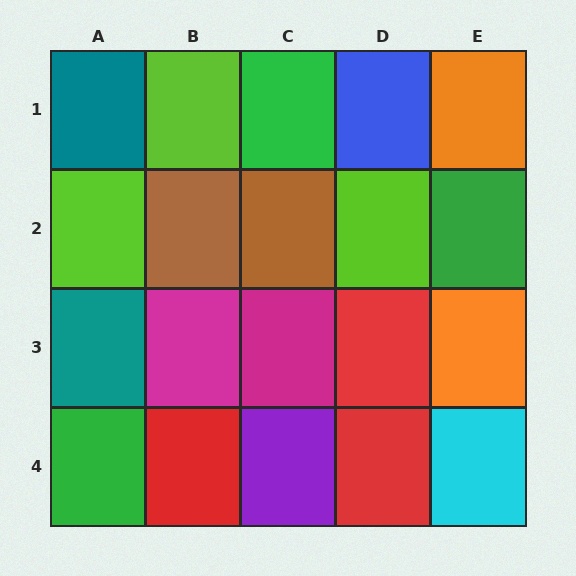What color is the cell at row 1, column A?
Teal.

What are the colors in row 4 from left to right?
Green, red, purple, red, cyan.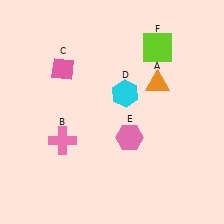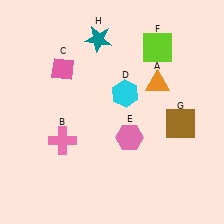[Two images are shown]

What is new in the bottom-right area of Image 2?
A brown square (G) was added in the bottom-right area of Image 2.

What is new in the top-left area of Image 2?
A teal star (H) was added in the top-left area of Image 2.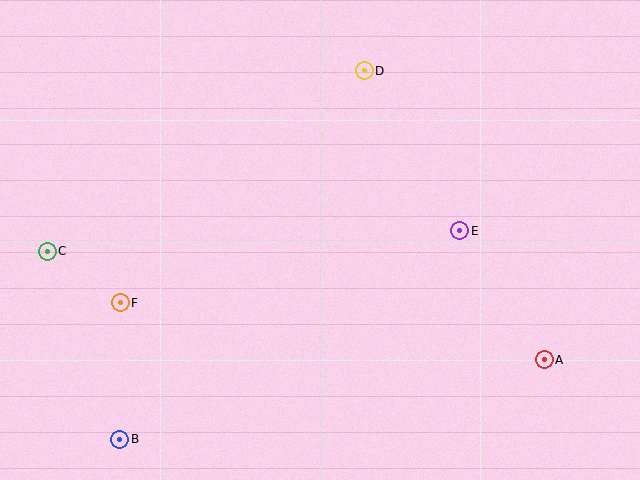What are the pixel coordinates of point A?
Point A is at (544, 360).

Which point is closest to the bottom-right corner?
Point A is closest to the bottom-right corner.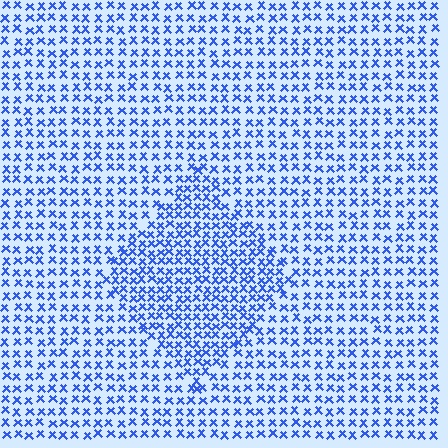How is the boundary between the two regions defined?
The boundary is defined by a change in element density (approximately 1.6x ratio). All elements are the same color, size, and shape.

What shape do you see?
I see a diamond.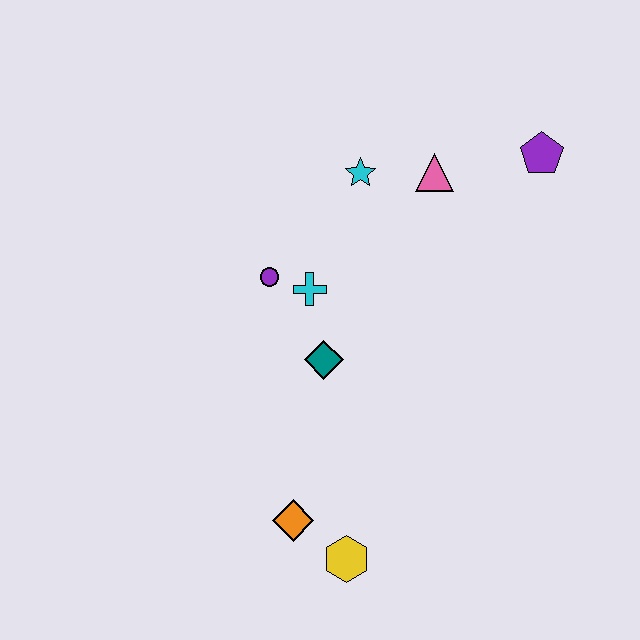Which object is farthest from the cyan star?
The yellow hexagon is farthest from the cyan star.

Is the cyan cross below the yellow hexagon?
No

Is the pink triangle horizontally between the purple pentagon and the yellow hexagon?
Yes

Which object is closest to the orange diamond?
The yellow hexagon is closest to the orange diamond.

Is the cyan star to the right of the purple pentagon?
No